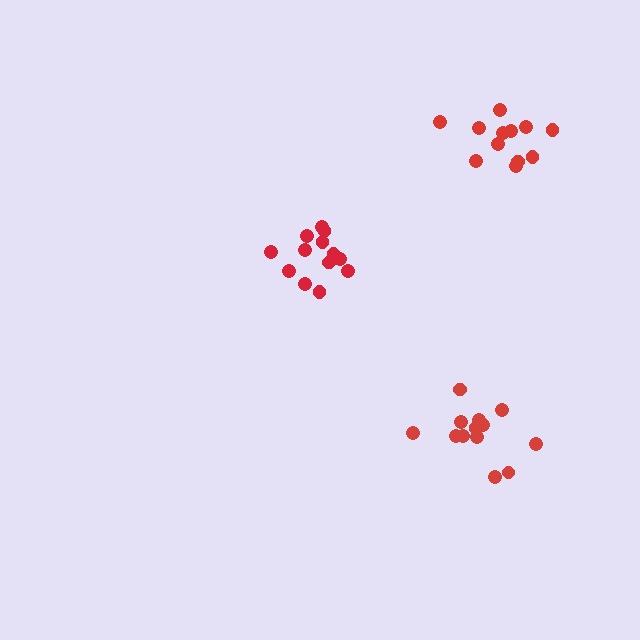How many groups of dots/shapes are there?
There are 3 groups.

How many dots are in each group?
Group 1: 13 dots, Group 2: 12 dots, Group 3: 13 dots (38 total).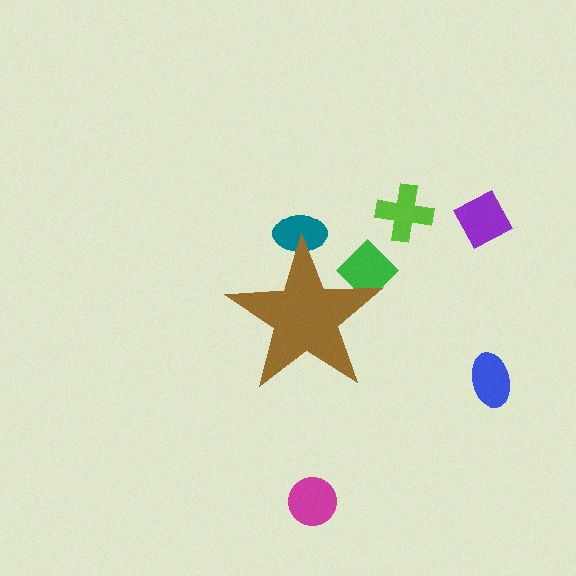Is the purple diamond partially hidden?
No, the purple diamond is fully visible.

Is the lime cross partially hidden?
No, the lime cross is fully visible.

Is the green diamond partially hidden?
Yes, the green diamond is partially hidden behind the brown star.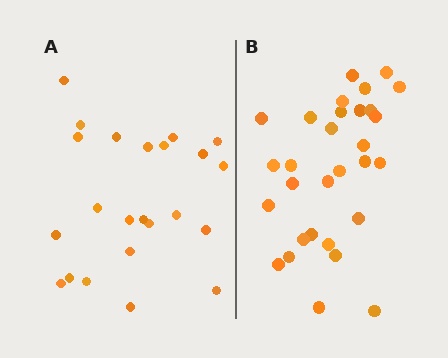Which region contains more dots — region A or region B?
Region B (the right region) has more dots.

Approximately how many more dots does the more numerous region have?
Region B has roughly 8 or so more dots than region A.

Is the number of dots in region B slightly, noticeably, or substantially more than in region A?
Region B has noticeably more, but not dramatically so. The ratio is roughly 1.3 to 1.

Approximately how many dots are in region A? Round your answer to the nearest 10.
About 20 dots. (The exact count is 23, which rounds to 20.)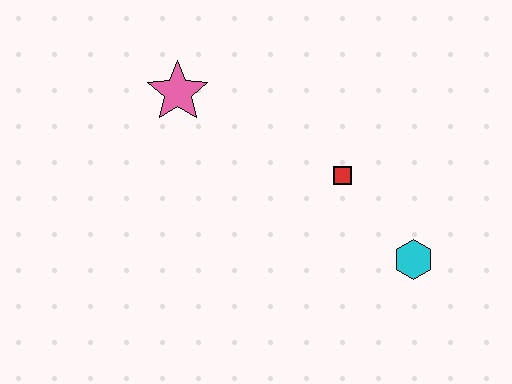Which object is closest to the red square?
The cyan hexagon is closest to the red square.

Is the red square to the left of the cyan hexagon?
Yes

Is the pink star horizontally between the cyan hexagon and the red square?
No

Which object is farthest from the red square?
The pink star is farthest from the red square.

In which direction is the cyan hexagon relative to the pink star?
The cyan hexagon is to the right of the pink star.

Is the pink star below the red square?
No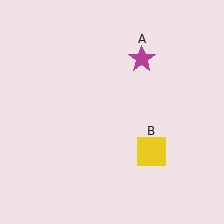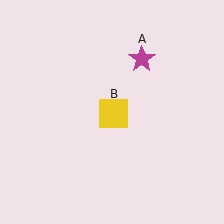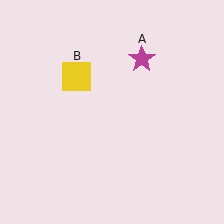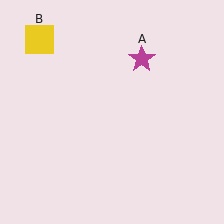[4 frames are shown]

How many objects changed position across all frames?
1 object changed position: yellow square (object B).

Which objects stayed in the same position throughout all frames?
Magenta star (object A) remained stationary.